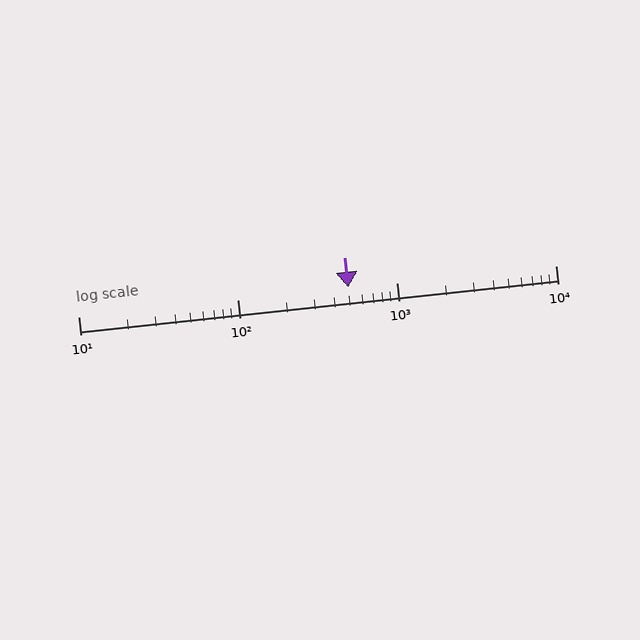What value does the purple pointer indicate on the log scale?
The pointer indicates approximately 500.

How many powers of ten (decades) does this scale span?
The scale spans 3 decades, from 10 to 10000.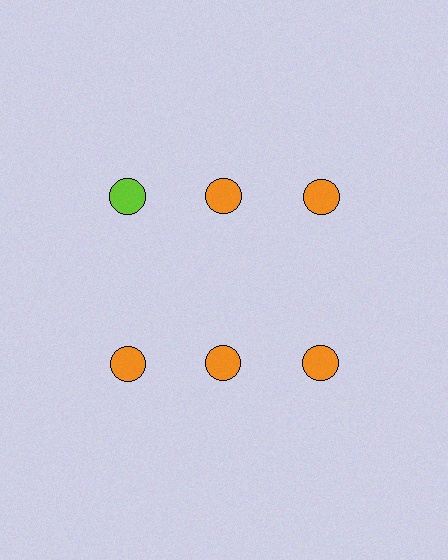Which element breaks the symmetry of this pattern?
The lime circle in the top row, leftmost column breaks the symmetry. All other shapes are orange circles.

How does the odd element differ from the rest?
It has a different color: lime instead of orange.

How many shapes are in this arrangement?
There are 6 shapes arranged in a grid pattern.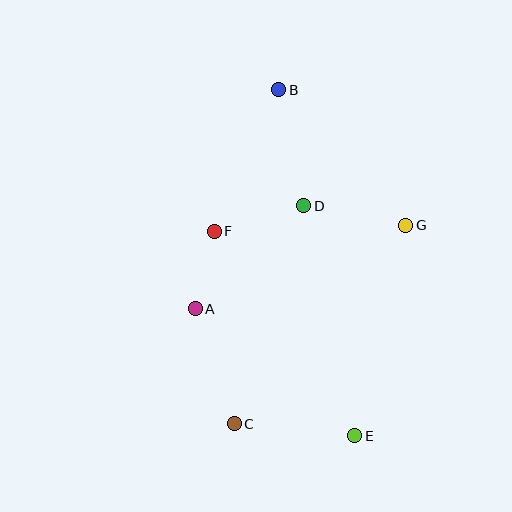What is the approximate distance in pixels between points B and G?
The distance between B and G is approximately 185 pixels.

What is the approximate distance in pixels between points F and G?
The distance between F and G is approximately 192 pixels.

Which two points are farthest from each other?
Points B and E are farthest from each other.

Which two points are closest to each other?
Points A and F are closest to each other.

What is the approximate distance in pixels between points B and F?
The distance between B and F is approximately 156 pixels.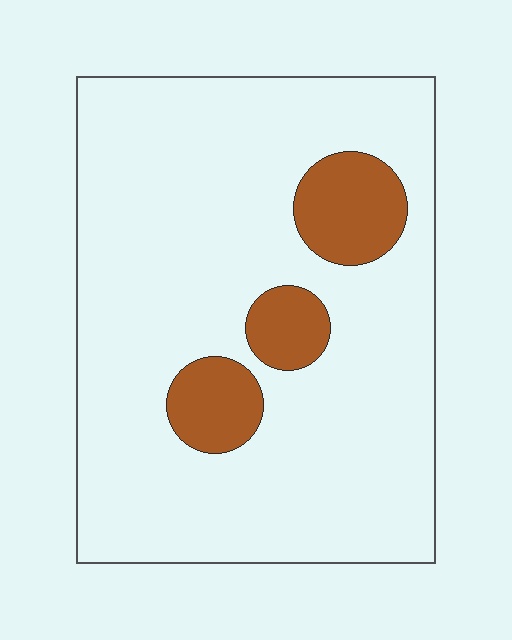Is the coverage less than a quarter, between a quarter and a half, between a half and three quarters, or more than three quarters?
Less than a quarter.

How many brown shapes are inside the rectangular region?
3.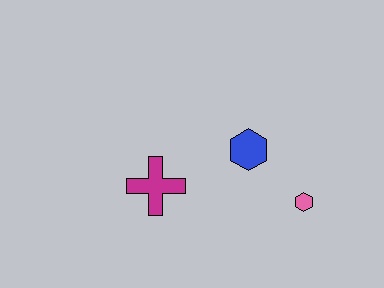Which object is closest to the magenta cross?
The blue hexagon is closest to the magenta cross.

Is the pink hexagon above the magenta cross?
No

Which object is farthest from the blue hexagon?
The magenta cross is farthest from the blue hexagon.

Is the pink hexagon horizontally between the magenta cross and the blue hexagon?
No